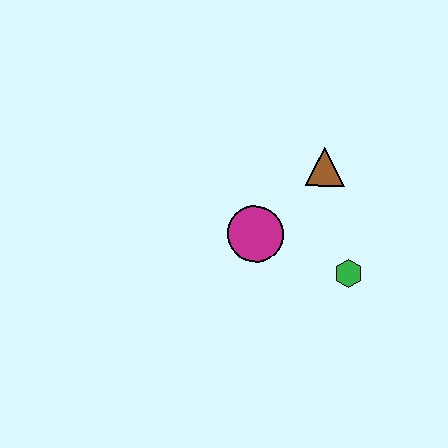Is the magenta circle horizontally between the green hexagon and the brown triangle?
No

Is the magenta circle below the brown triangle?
Yes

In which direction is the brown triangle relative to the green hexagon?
The brown triangle is above the green hexagon.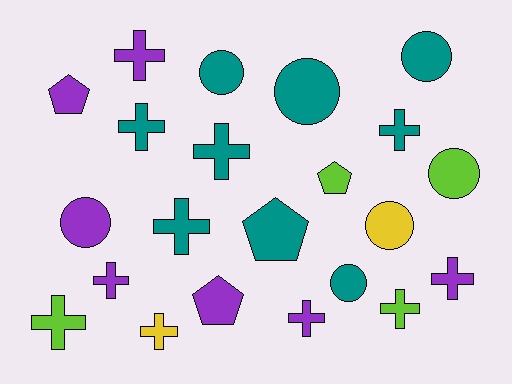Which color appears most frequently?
Teal, with 9 objects.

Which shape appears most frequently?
Cross, with 11 objects.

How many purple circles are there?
There is 1 purple circle.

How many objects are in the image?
There are 22 objects.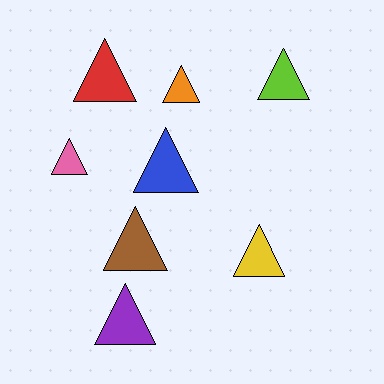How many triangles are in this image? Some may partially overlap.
There are 8 triangles.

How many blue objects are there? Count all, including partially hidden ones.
There is 1 blue object.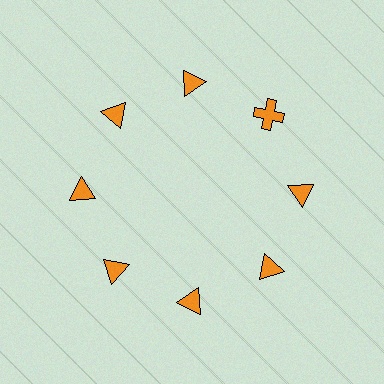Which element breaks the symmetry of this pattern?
The orange cross at roughly the 2 o'clock position breaks the symmetry. All other shapes are orange triangles.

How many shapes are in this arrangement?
There are 8 shapes arranged in a ring pattern.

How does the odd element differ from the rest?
It has a different shape: cross instead of triangle.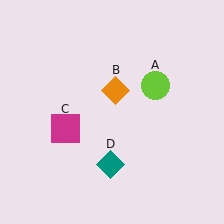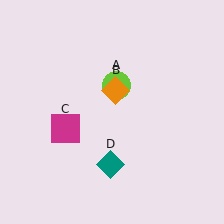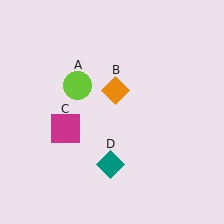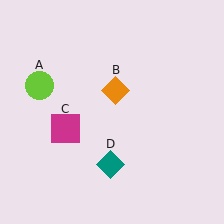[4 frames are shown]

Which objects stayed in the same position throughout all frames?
Orange diamond (object B) and magenta square (object C) and teal diamond (object D) remained stationary.